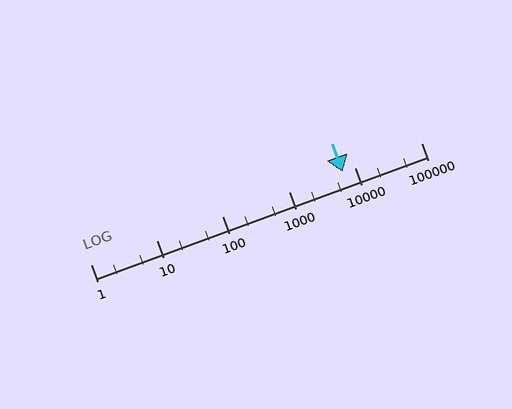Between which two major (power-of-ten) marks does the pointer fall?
The pointer is between 1000 and 10000.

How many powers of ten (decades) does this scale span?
The scale spans 5 decades, from 1 to 100000.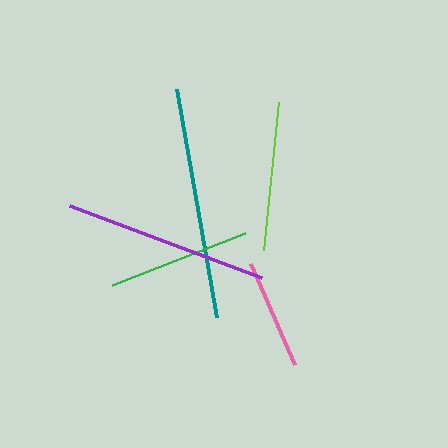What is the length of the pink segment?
The pink segment is approximately 110 pixels long.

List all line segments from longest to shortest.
From longest to shortest: teal, purple, lime, green, pink.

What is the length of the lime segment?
The lime segment is approximately 149 pixels long.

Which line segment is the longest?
The teal line is the longest at approximately 231 pixels.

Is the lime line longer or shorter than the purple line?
The purple line is longer than the lime line.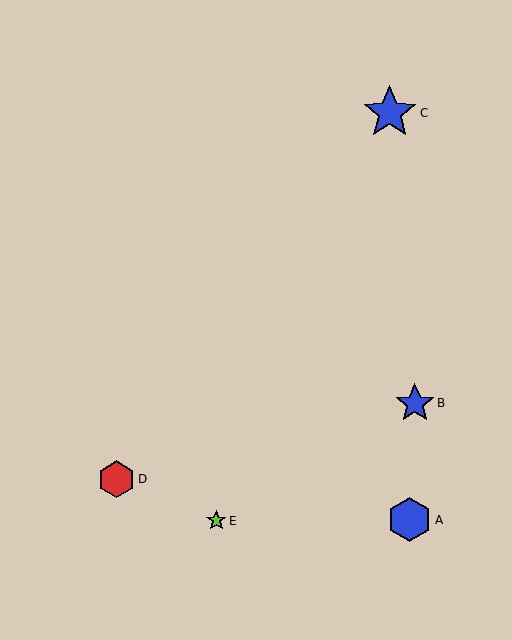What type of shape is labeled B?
Shape B is a blue star.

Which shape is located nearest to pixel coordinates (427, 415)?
The blue star (labeled B) at (415, 403) is nearest to that location.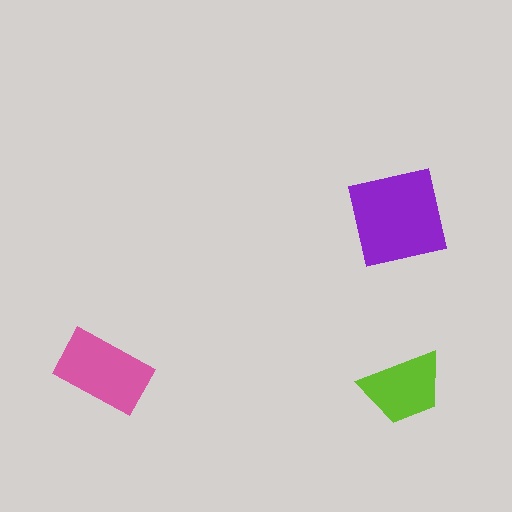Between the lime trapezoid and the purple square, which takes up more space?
The purple square.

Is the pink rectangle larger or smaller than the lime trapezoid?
Larger.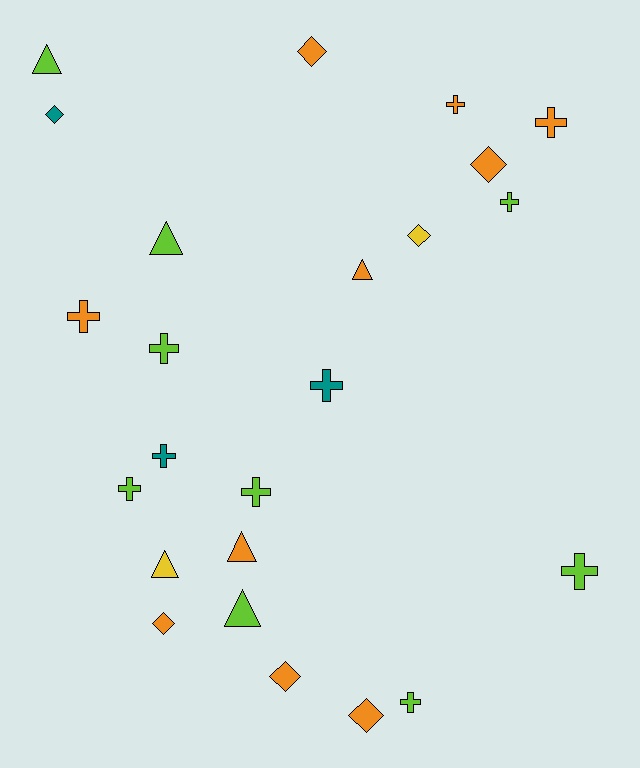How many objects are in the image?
There are 24 objects.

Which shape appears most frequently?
Cross, with 11 objects.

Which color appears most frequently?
Orange, with 10 objects.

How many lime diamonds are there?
There are no lime diamonds.